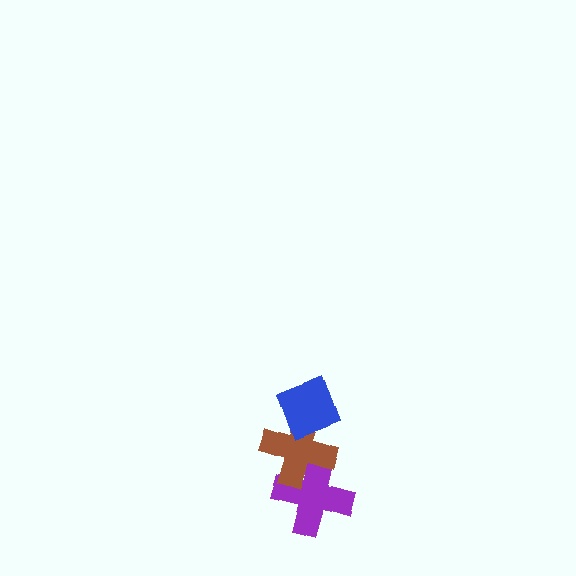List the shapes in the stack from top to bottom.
From top to bottom: the blue diamond, the brown cross, the purple cross.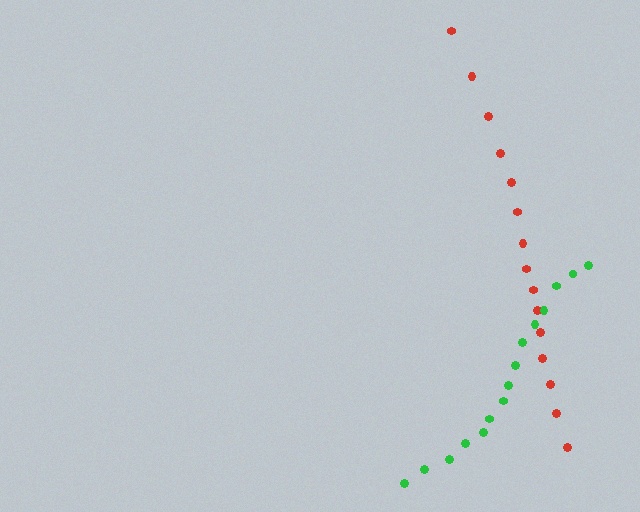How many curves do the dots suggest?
There are 2 distinct paths.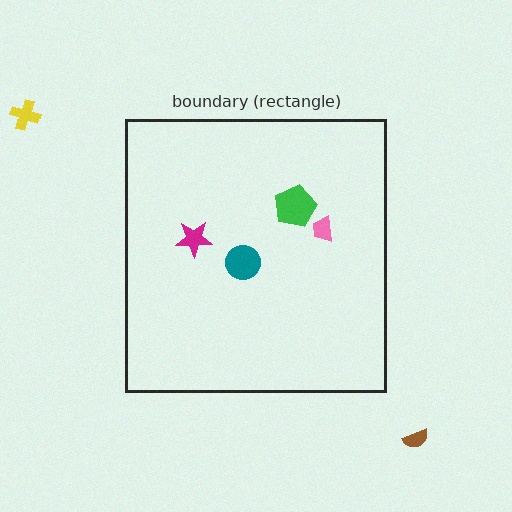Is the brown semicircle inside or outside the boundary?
Outside.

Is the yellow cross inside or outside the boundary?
Outside.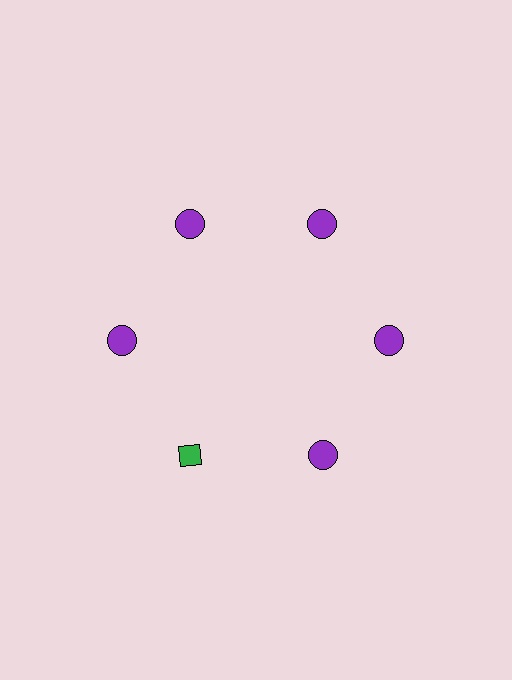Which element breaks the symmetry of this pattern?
The green diamond at roughly the 7 o'clock position breaks the symmetry. All other shapes are purple circles.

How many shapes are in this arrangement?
There are 6 shapes arranged in a ring pattern.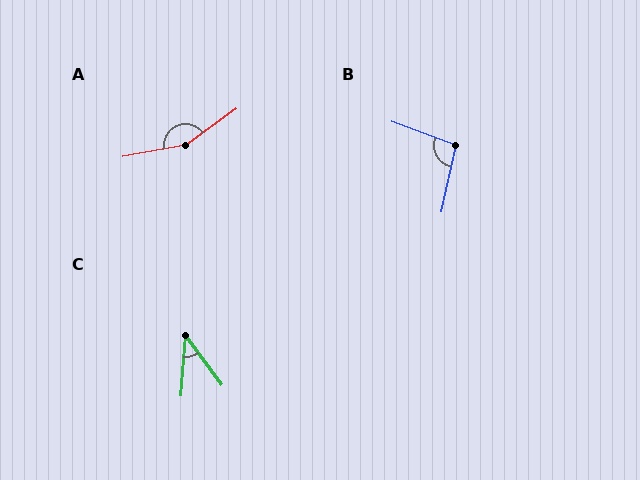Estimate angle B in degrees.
Approximately 98 degrees.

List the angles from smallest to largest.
C (40°), B (98°), A (155°).